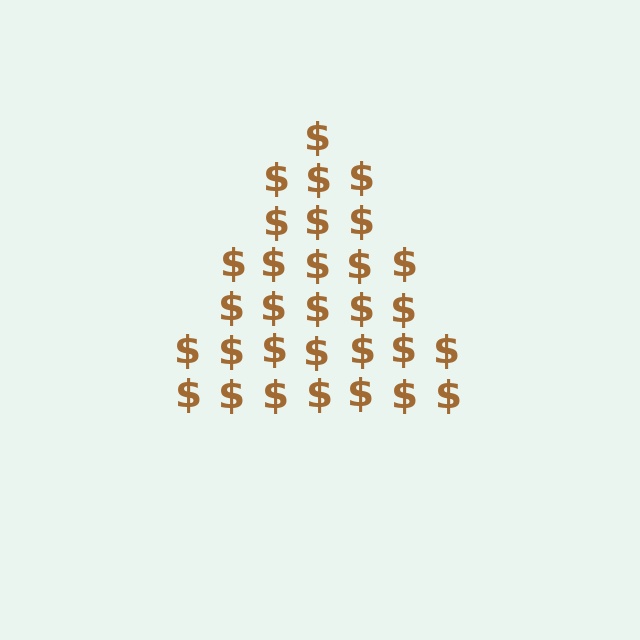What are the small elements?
The small elements are dollar signs.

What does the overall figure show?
The overall figure shows a triangle.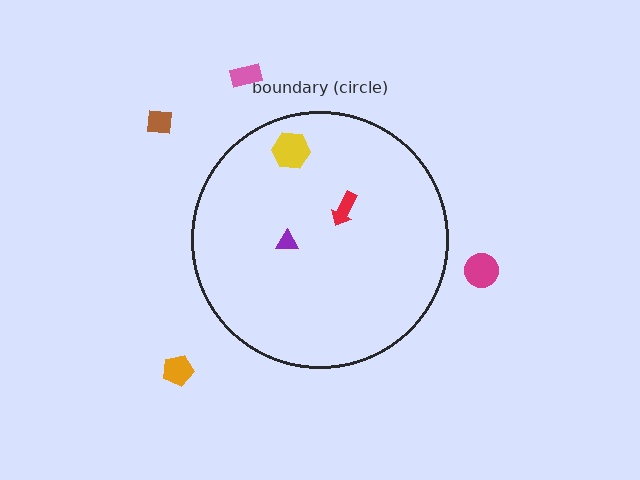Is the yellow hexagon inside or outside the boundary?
Inside.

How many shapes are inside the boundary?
3 inside, 4 outside.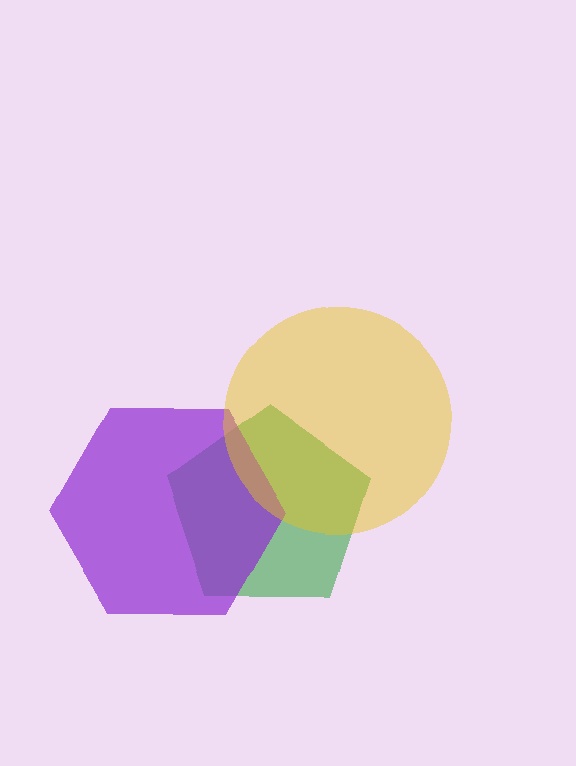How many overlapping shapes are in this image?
There are 3 overlapping shapes in the image.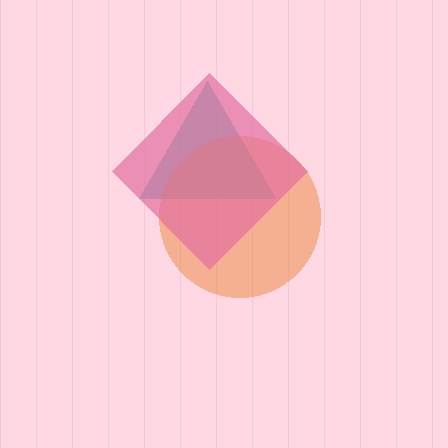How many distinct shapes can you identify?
There are 3 distinct shapes: a teal triangle, an orange circle, a pink diamond.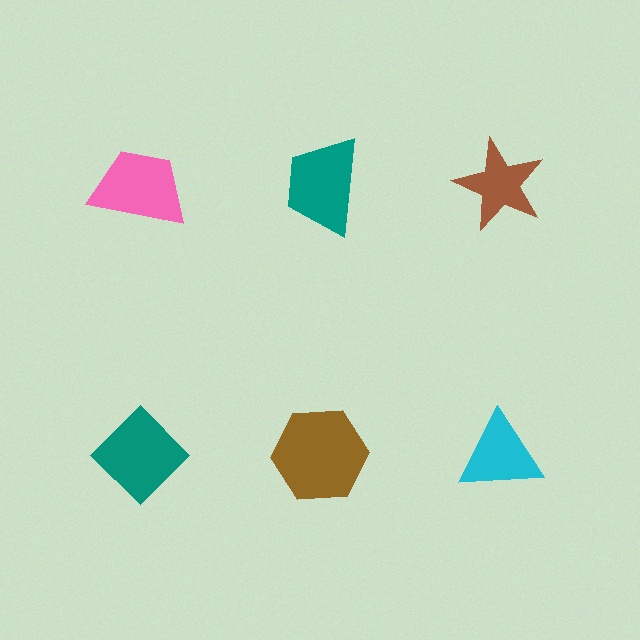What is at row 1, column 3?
A brown star.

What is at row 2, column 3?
A cyan triangle.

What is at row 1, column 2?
A teal trapezoid.